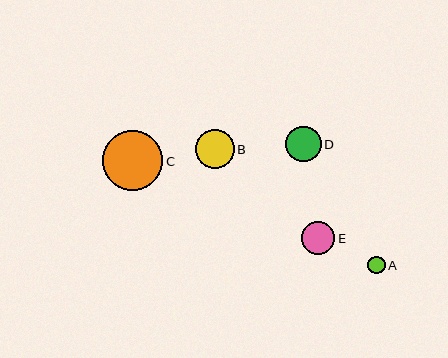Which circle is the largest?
Circle C is the largest with a size of approximately 60 pixels.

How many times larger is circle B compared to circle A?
Circle B is approximately 2.2 times the size of circle A.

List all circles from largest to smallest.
From largest to smallest: C, B, D, E, A.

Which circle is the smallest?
Circle A is the smallest with a size of approximately 18 pixels.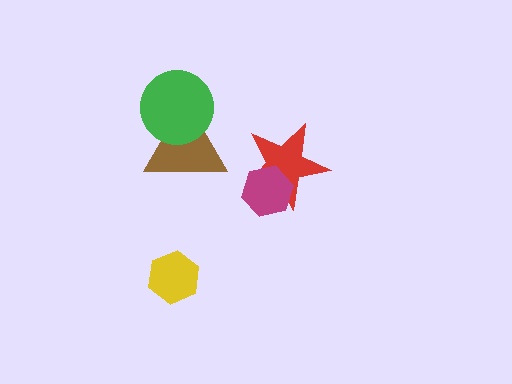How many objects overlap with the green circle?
1 object overlaps with the green circle.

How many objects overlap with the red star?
1 object overlaps with the red star.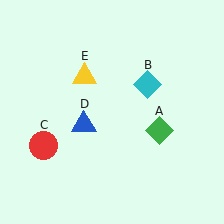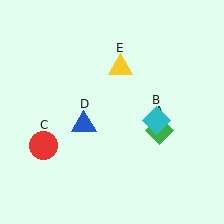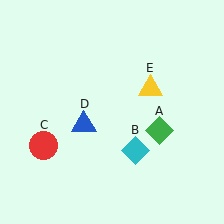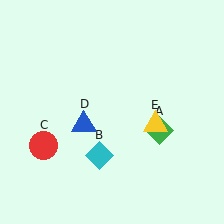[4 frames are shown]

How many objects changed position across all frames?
2 objects changed position: cyan diamond (object B), yellow triangle (object E).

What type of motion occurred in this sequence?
The cyan diamond (object B), yellow triangle (object E) rotated clockwise around the center of the scene.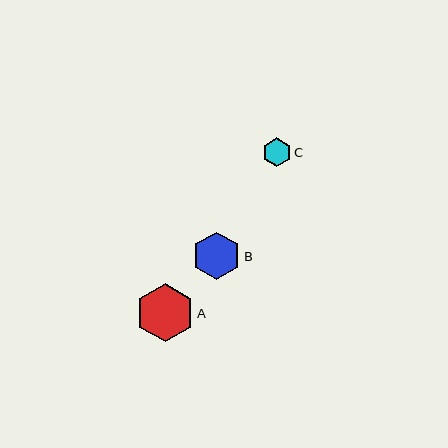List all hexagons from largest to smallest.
From largest to smallest: A, B, C.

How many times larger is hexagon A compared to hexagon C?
Hexagon A is approximately 2.0 times the size of hexagon C.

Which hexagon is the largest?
Hexagon A is the largest with a size of approximately 58 pixels.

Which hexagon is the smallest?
Hexagon C is the smallest with a size of approximately 29 pixels.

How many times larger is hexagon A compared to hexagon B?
Hexagon A is approximately 1.2 times the size of hexagon B.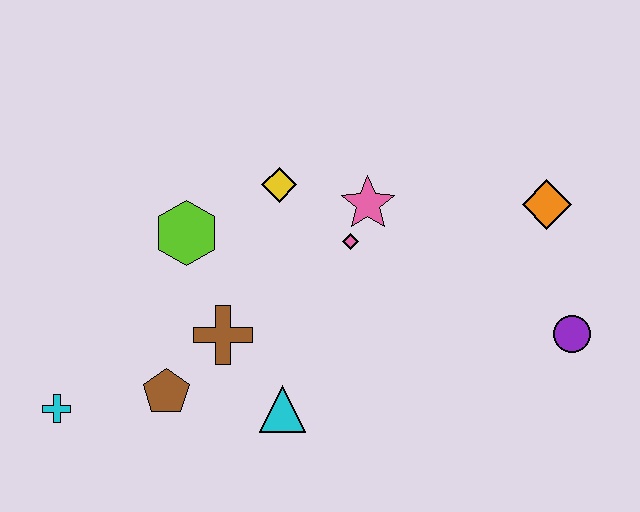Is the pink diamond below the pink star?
Yes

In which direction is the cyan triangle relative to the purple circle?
The cyan triangle is to the left of the purple circle.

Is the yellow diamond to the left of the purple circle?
Yes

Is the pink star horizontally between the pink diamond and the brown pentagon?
No